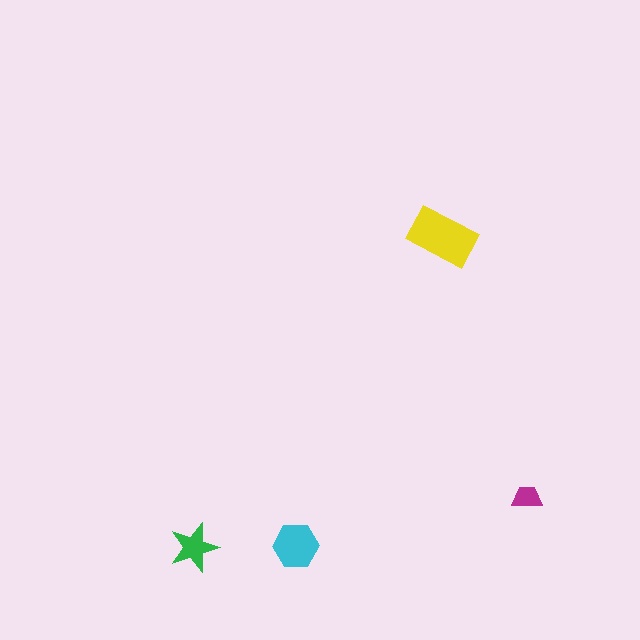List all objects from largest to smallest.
The yellow rectangle, the cyan hexagon, the green star, the magenta trapezoid.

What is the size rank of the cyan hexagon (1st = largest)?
2nd.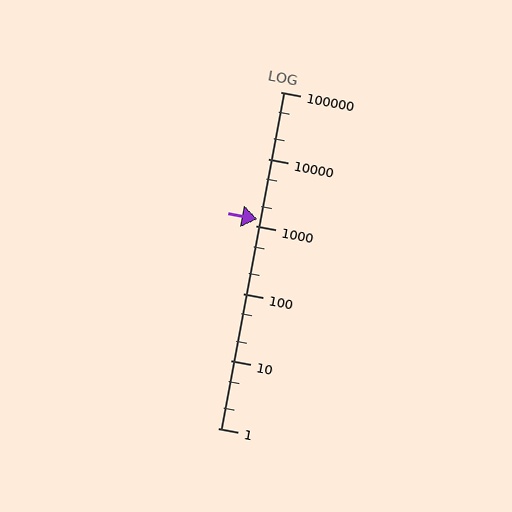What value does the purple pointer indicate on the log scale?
The pointer indicates approximately 1300.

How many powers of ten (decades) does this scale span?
The scale spans 5 decades, from 1 to 100000.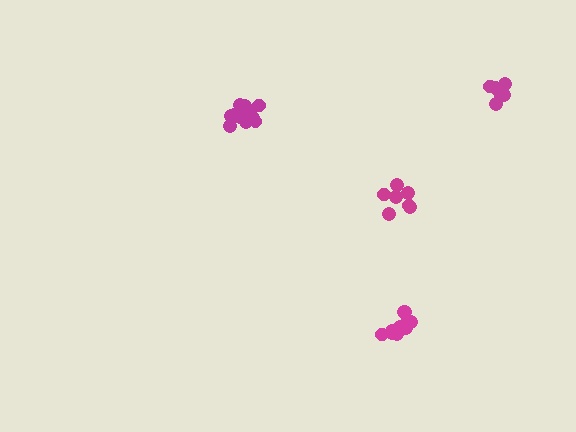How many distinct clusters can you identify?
There are 4 distinct clusters.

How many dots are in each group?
Group 1: 7 dots, Group 2: 10 dots, Group 3: 7 dots, Group 4: 12 dots (36 total).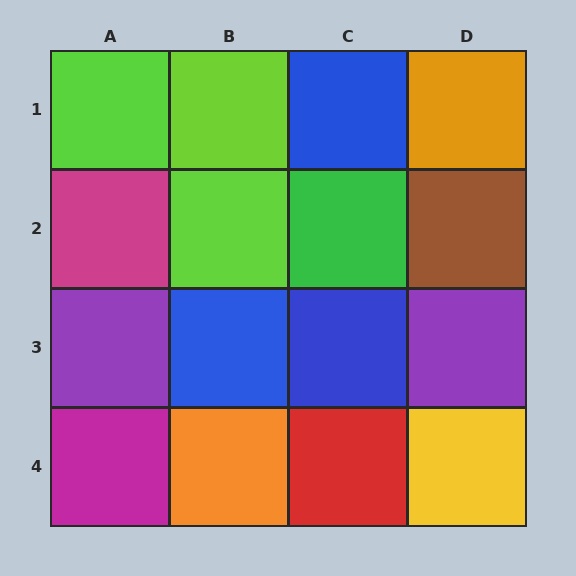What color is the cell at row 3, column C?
Blue.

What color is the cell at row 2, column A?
Magenta.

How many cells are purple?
2 cells are purple.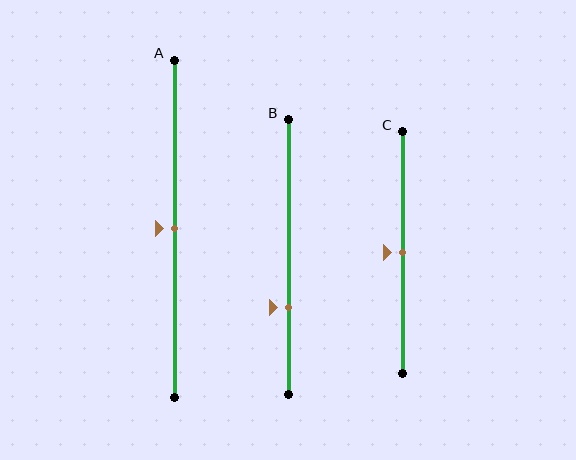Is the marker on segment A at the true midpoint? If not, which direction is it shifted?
Yes, the marker on segment A is at the true midpoint.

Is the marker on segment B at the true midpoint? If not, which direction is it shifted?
No, the marker on segment B is shifted downward by about 19% of the segment length.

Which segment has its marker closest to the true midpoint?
Segment A has its marker closest to the true midpoint.